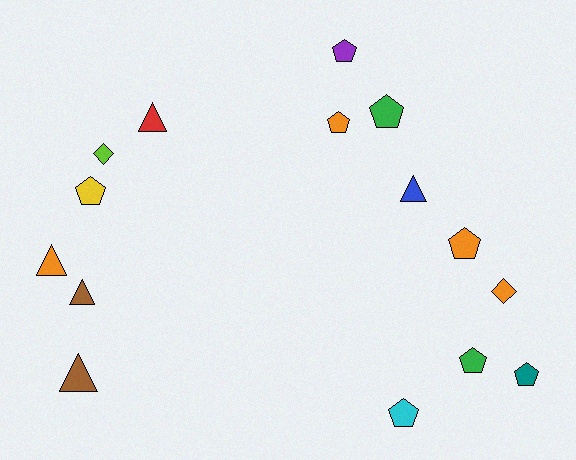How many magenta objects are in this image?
There are no magenta objects.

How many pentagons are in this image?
There are 8 pentagons.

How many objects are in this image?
There are 15 objects.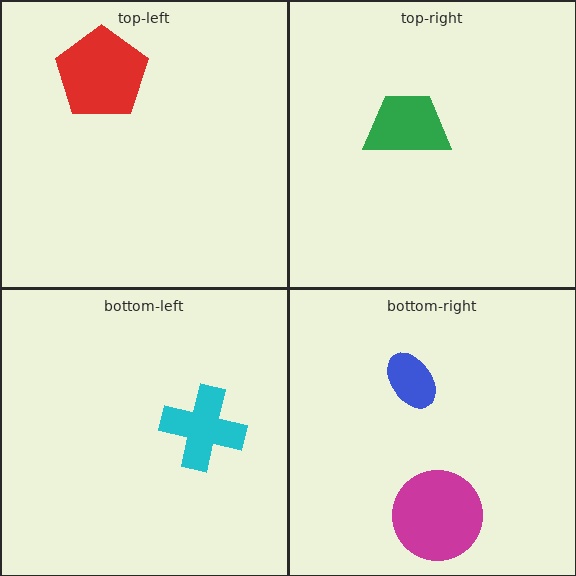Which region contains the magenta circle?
The bottom-right region.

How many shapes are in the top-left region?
1.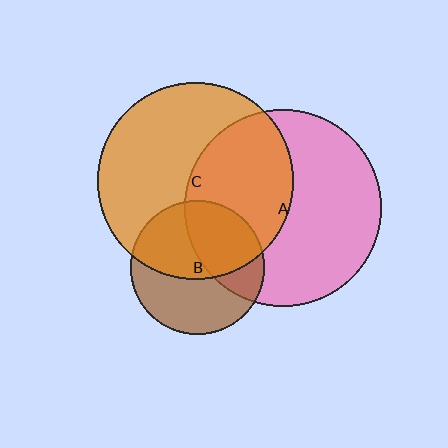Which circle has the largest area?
Circle A (pink).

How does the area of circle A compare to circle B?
Approximately 2.1 times.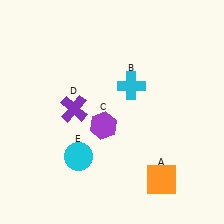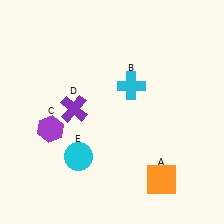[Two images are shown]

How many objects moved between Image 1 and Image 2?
1 object moved between the two images.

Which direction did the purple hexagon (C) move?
The purple hexagon (C) moved left.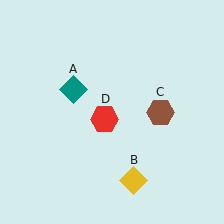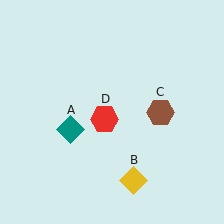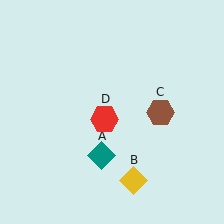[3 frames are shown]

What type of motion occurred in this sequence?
The teal diamond (object A) rotated counterclockwise around the center of the scene.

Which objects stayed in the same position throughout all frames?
Yellow diamond (object B) and brown hexagon (object C) and red hexagon (object D) remained stationary.